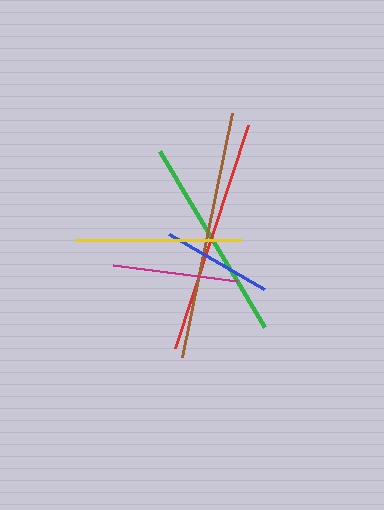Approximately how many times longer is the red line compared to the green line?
The red line is approximately 1.1 times the length of the green line.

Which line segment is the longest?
The brown line is the longest at approximately 249 pixels.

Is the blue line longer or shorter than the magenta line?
The magenta line is longer than the blue line.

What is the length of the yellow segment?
The yellow segment is approximately 166 pixels long.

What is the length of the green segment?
The green segment is approximately 205 pixels long.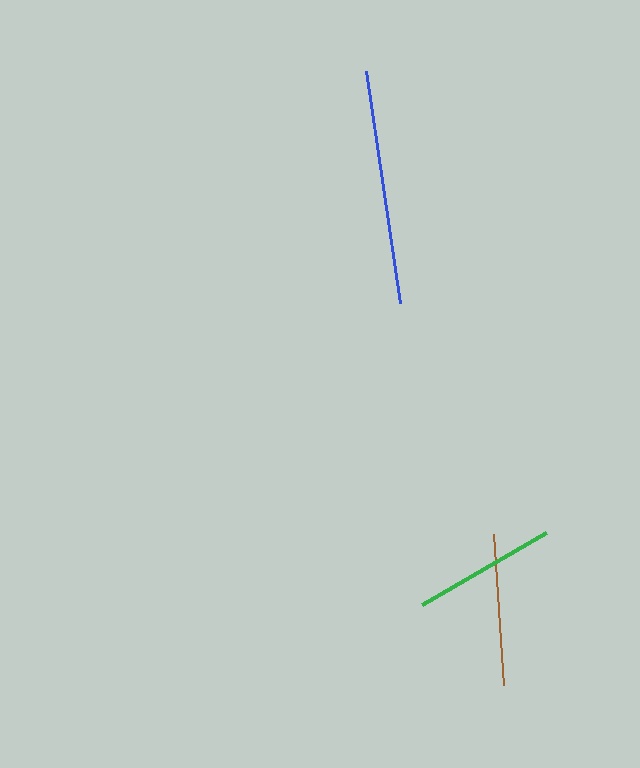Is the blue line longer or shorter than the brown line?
The blue line is longer than the brown line.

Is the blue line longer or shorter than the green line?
The blue line is longer than the green line.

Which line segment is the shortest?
The green line is the shortest at approximately 144 pixels.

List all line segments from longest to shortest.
From longest to shortest: blue, brown, green.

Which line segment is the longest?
The blue line is the longest at approximately 234 pixels.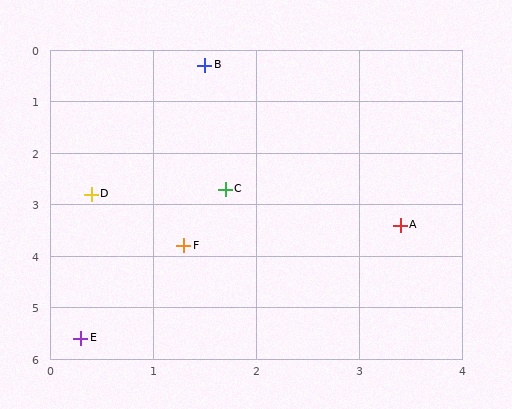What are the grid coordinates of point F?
Point F is at approximately (1.3, 3.8).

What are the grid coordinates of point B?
Point B is at approximately (1.5, 0.3).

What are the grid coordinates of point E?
Point E is at approximately (0.3, 5.6).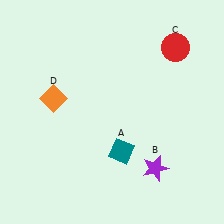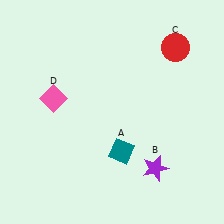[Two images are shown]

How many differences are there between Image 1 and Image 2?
There is 1 difference between the two images.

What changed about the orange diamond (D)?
In Image 1, D is orange. In Image 2, it changed to pink.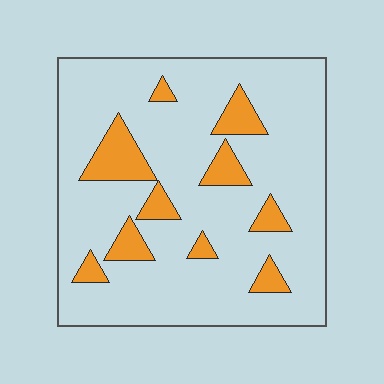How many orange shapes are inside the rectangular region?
10.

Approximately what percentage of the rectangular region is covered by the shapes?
Approximately 15%.